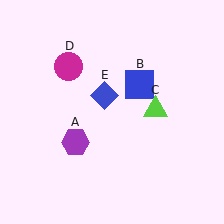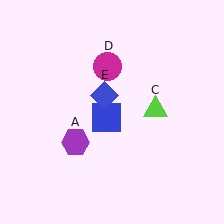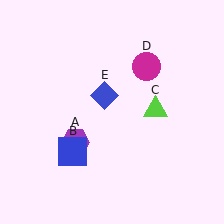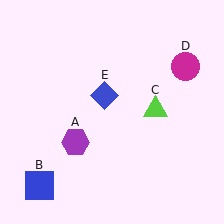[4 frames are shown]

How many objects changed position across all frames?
2 objects changed position: blue square (object B), magenta circle (object D).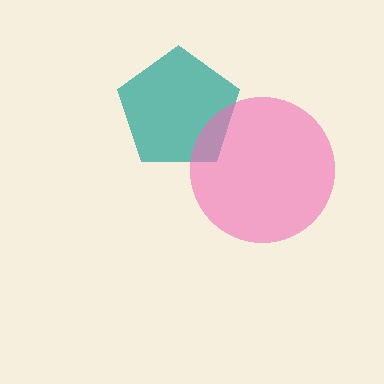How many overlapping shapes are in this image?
There are 2 overlapping shapes in the image.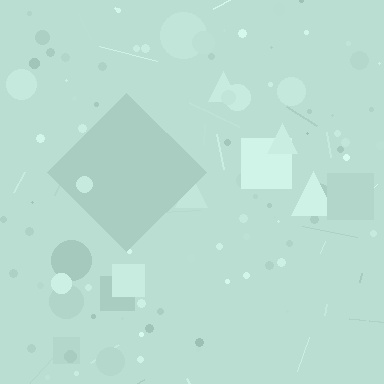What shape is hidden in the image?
A diamond is hidden in the image.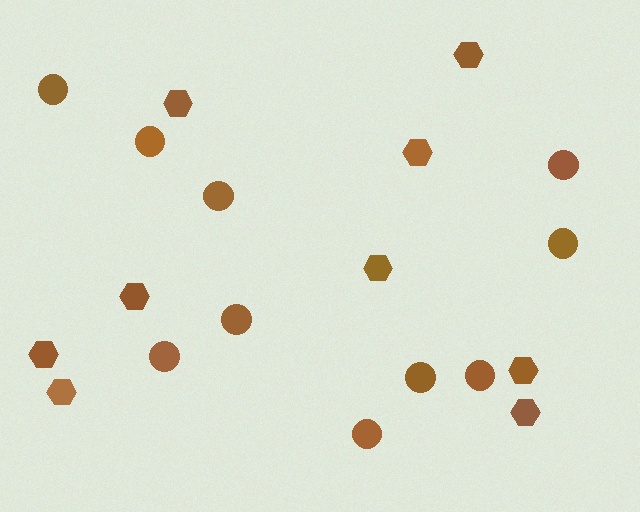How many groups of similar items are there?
There are 2 groups: one group of circles (10) and one group of hexagons (9).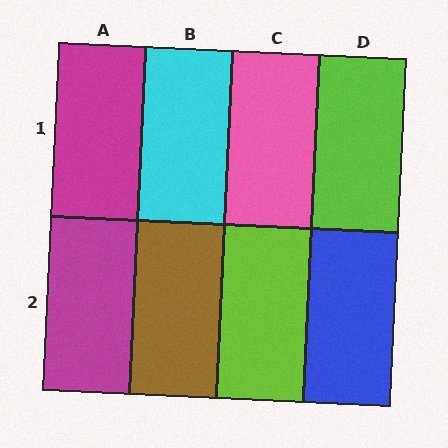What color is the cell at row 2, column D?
Blue.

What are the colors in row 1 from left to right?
Magenta, cyan, pink, lime.